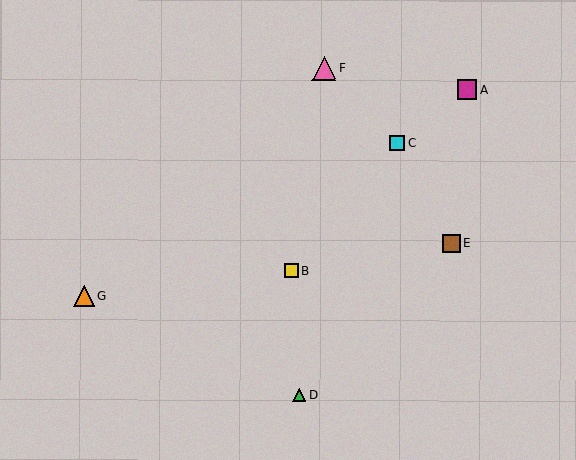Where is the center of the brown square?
The center of the brown square is at (452, 243).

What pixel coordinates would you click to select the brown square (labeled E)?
Click at (452, 243) to select the brown square E.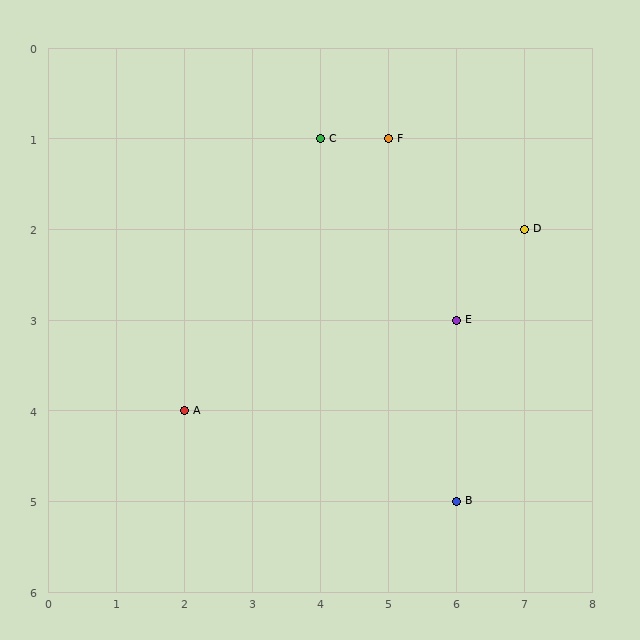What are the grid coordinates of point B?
Point B is at grid coordinates (6, 5).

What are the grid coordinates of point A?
Point A is at grid coordinates (2, 4).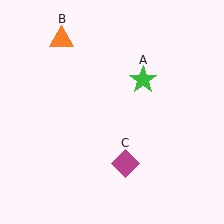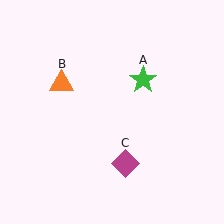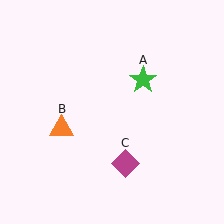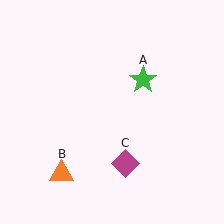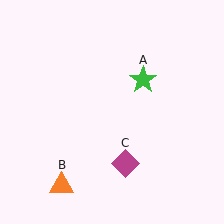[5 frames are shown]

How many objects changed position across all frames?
1 object changed position: orange triangle (object B).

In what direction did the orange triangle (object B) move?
The orange triangle (object B) moved down.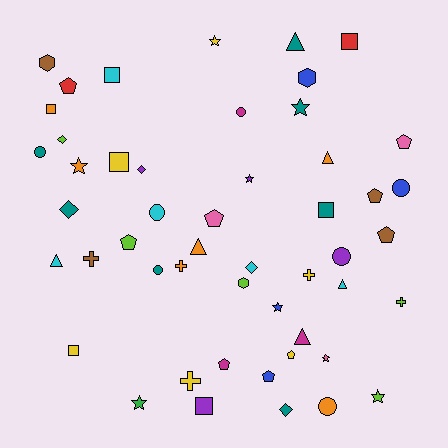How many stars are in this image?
There are 8 stars.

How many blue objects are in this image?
There are 4 blue objects.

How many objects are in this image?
There are 50 objects.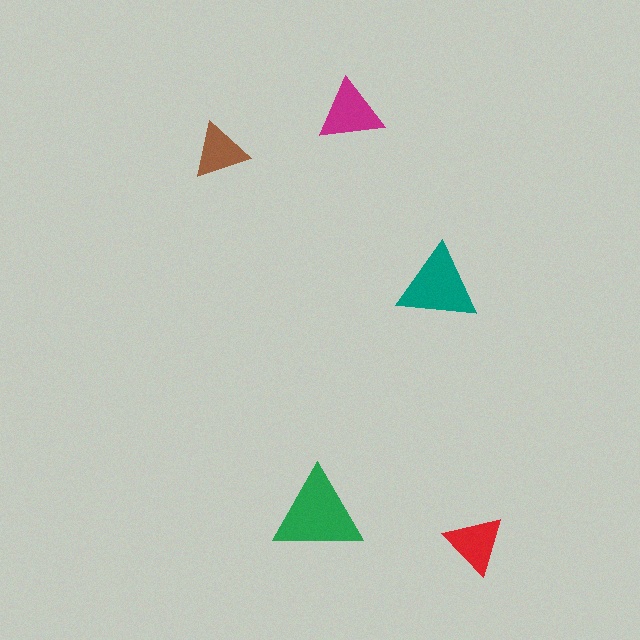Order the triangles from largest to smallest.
the green one, the teal one, the magenta one, the red one, the brown one.